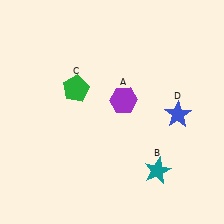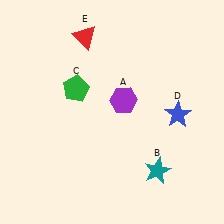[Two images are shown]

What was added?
A red triangle (E) was added in Image 2.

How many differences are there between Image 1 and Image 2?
There is 1 difference between the two images.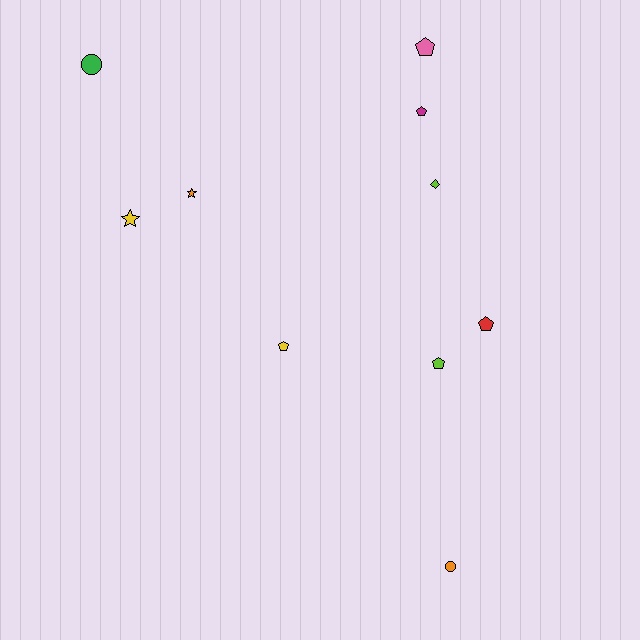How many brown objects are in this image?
There are no brown objects.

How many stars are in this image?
There are 2 stars.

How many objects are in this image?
There are 10 objects.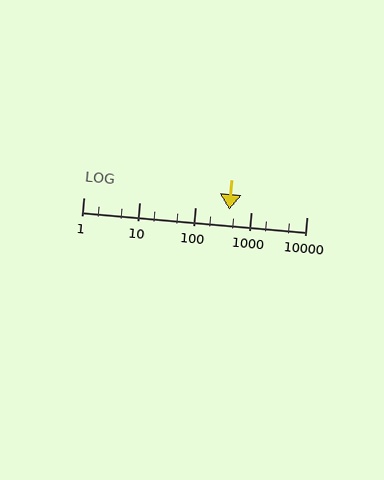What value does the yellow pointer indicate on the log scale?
The pointer indicates approximately 420.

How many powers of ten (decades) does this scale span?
The scale spans 4 decades, from 1 to 10000.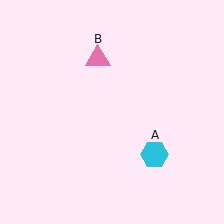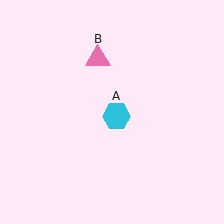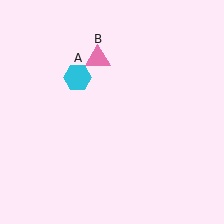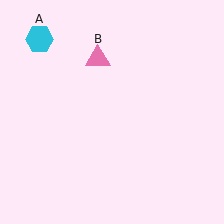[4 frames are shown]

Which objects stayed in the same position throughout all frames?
Pink triangle (object B) remained stationary.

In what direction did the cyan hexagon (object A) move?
The cyan hexagon (object A) moved up and to the left.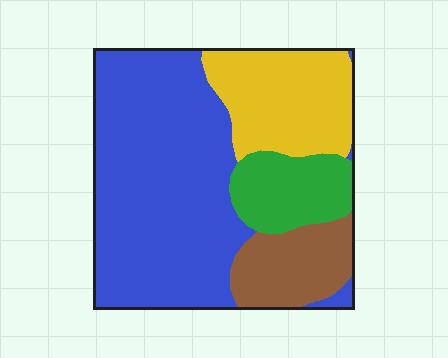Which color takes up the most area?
Blue, at roughly 55%.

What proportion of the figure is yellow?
Yellow takes up about one fifth (1/5) of the figure.